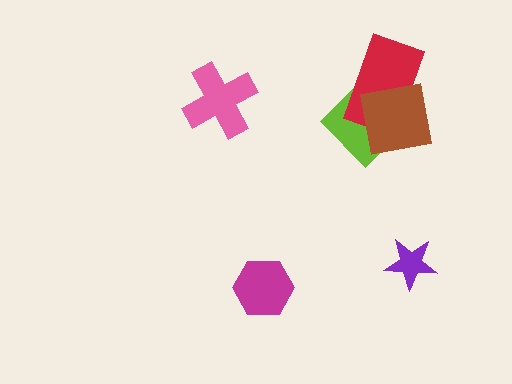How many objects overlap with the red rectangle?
2 objects overlap with the red rectangle.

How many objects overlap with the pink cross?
0 objects overlap with the pink cross.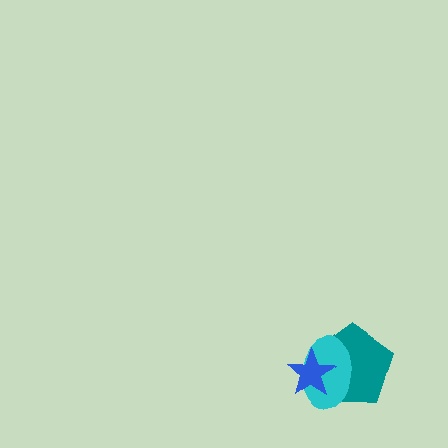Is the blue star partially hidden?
No, no other shape covers it.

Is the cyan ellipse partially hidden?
Yes, it is partially covered by another shape.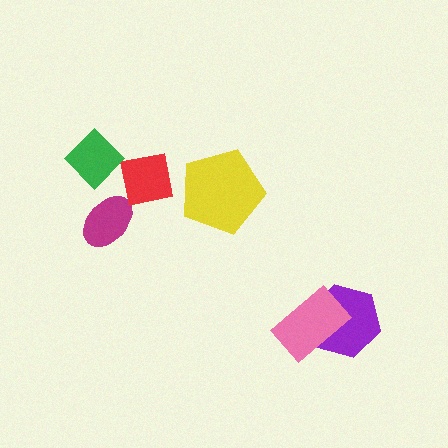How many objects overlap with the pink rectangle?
1 object overlaps with the pink rectangle.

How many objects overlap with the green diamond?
0 objects overlap with the green diamond.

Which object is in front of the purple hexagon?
The pink rectangle is in front of the purple hexagon.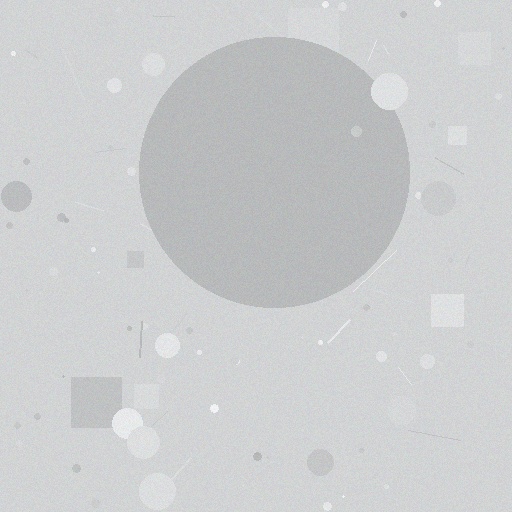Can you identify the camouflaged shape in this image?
The camouflaged shape is a circle.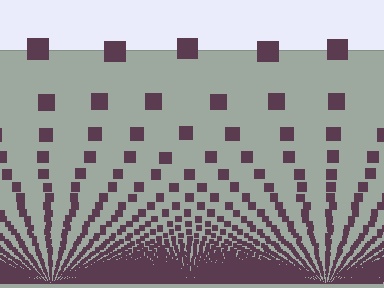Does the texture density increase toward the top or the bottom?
Density increases toward the bottom.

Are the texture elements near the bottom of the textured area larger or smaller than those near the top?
Smaller. The gradient is inverted — elements near the bottom are smaller and denser.